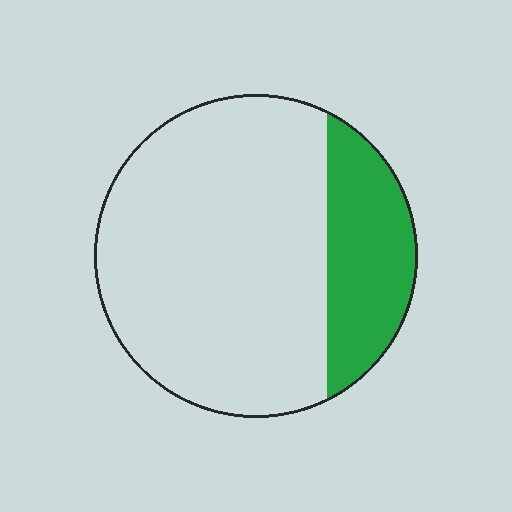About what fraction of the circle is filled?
About one quarter (1/4).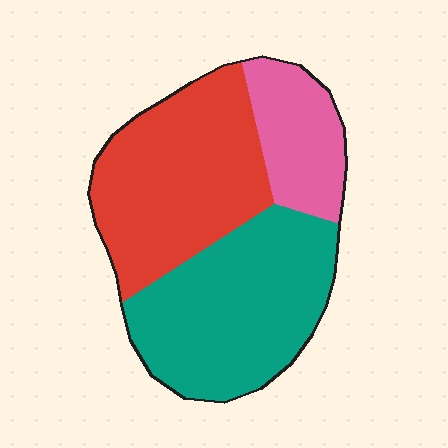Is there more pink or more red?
Red.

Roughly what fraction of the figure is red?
Red covers 40% of the figure.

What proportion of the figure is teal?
Teal takes up between a quarter and a half of the figure.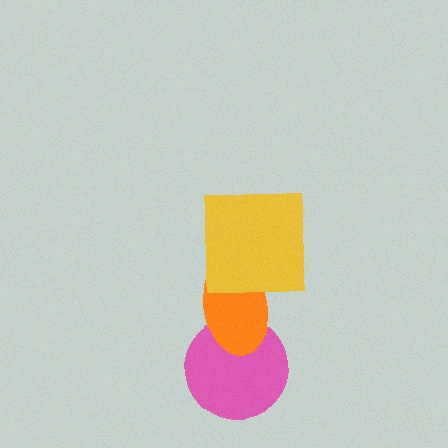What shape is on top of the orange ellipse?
The yellow square is on top of the orange ellipse.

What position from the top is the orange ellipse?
The orange ellipse is 2nd from the top.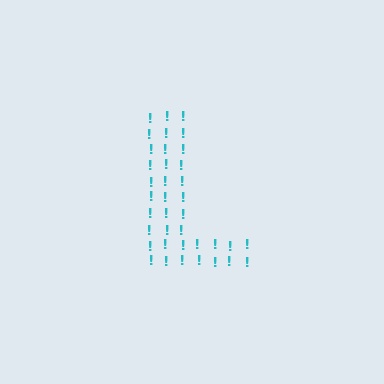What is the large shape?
The large shape is the letter L.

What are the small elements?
The small elements are exclamation marks.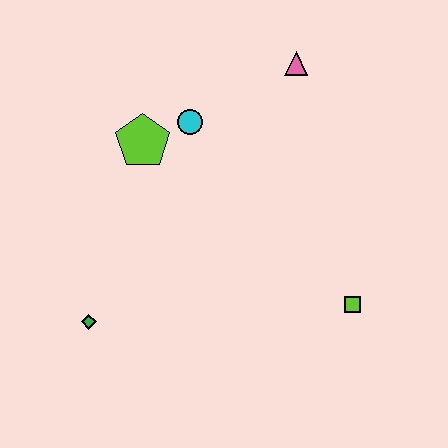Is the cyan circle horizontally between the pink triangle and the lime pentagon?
Yes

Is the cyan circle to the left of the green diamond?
No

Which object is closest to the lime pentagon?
The cyan circle is closest to the lime pentagon.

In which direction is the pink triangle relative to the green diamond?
The pink triangle is above the green diamond.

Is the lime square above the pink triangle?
No